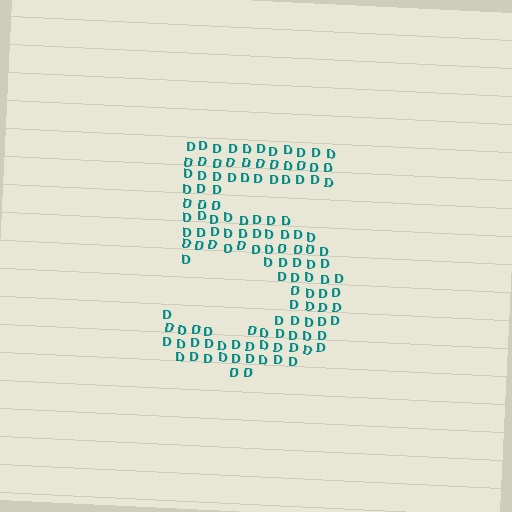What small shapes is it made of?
It is made of small letter D's.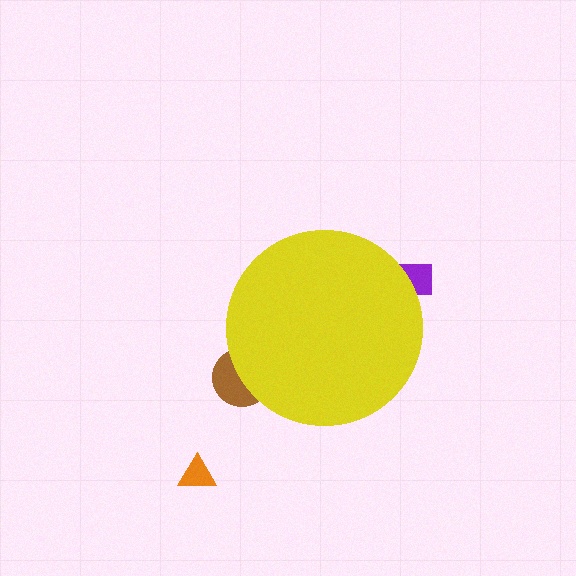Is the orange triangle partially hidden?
No, the orange triangle is fully visible.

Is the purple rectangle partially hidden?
Yes, the purple rectangle is partially hidden behind the yellow circle.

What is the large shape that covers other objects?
A yellow circle.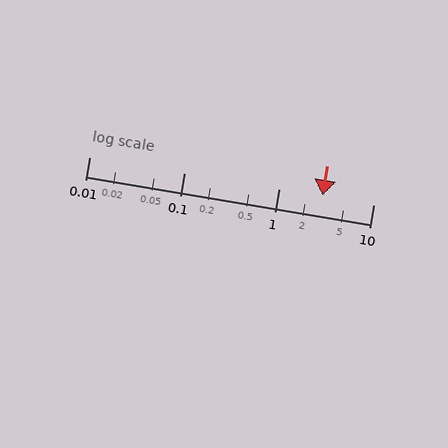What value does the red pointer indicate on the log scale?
The pointer indicates approximately 2.9.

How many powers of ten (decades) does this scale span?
The scale spans 3 decades, from 0.01 to 10.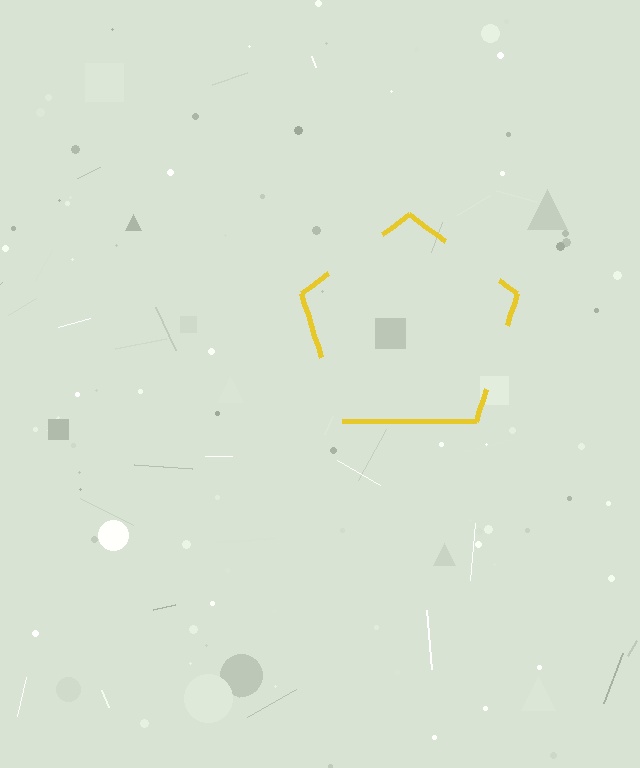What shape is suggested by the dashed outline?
The dashed outline suggests a pentagon.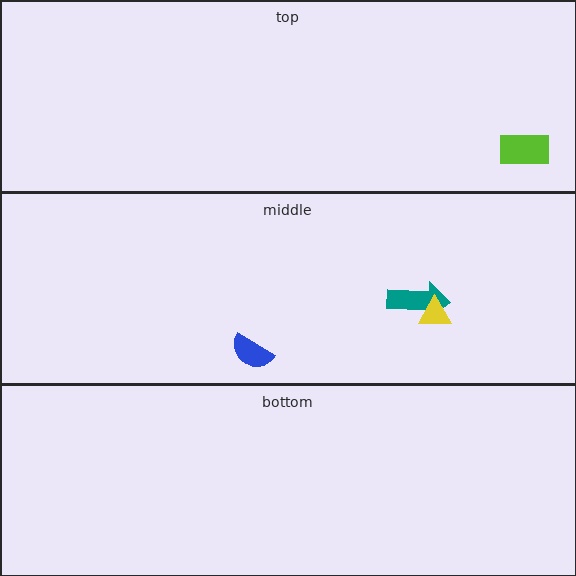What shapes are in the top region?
The lime rectangle.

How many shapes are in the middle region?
3.